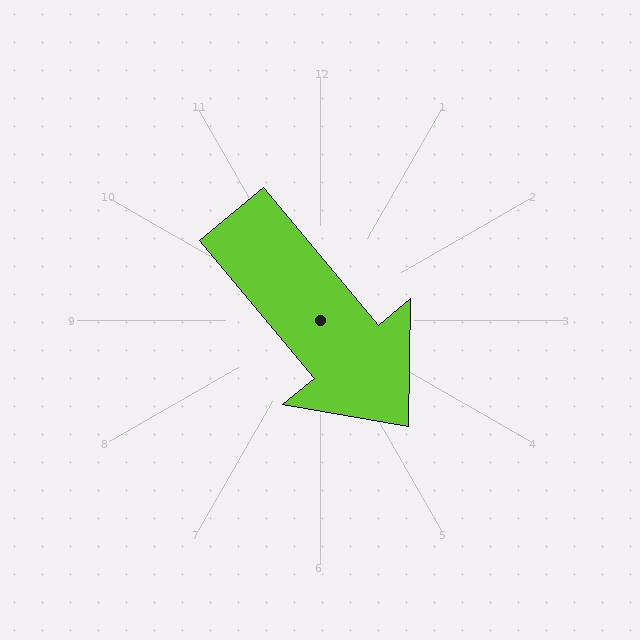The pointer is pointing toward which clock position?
Roughly 5 o'clock.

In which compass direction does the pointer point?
Southeast.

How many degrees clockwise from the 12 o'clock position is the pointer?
Approximately 140 degrees.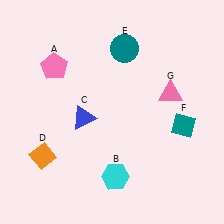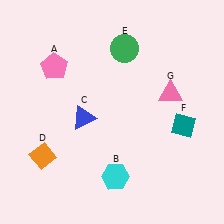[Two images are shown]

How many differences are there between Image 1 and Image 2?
There is 1 difference between the two images.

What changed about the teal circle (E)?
In Image 1, E is teal. In Image 2, it changed to green.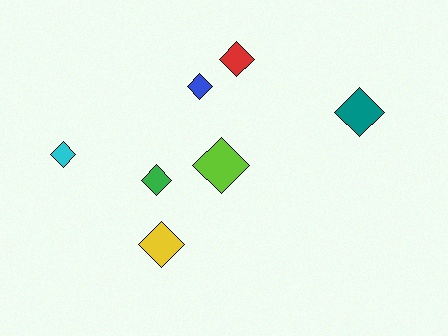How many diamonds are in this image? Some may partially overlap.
There are 7 diamonds.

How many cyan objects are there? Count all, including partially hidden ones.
There is 1 cyan object.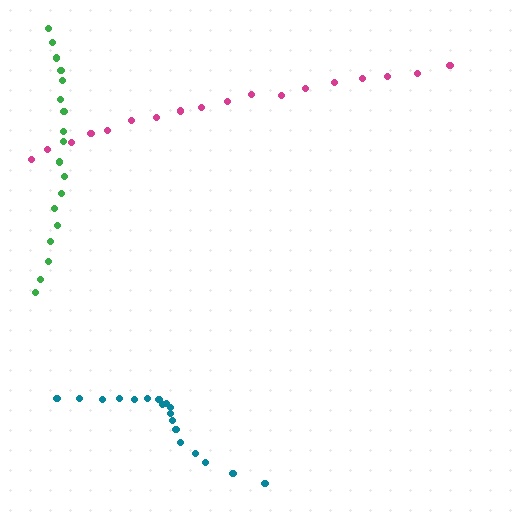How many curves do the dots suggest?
There are 3 distinct paths.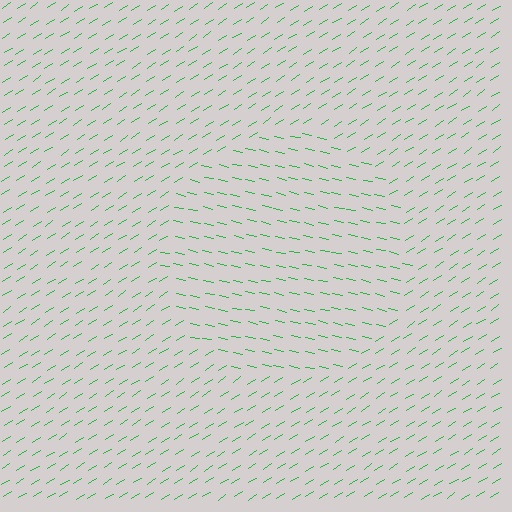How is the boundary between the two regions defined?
The boundary is defined purely by a change in line orientation (approximately 45 degrees difference). All lines are the same color and thickness.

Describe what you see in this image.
The image is filled with small green line segments. A circle region in the image has lines oriented differently from the surrounding lines, creating a visible texture boundary.